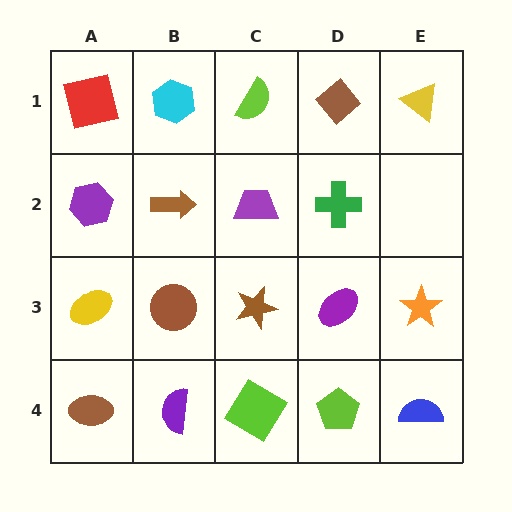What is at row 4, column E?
A blue semicircle.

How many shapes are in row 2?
4 shapes.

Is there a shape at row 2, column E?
No, that cell is empty.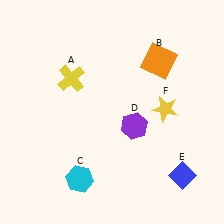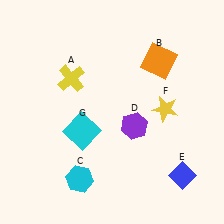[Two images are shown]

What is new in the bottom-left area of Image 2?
A cyan square (G) was added in the bottom-left area of Image 2.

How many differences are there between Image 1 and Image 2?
There is 1 difference between the two images.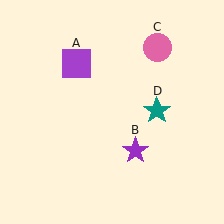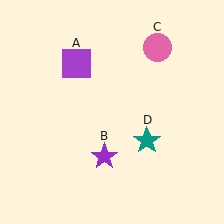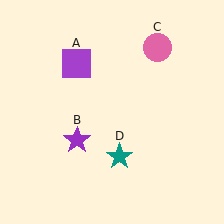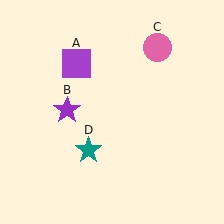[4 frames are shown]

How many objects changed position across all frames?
2 objects changed position: purple star (object B), teal star (object D).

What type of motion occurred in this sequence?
The purple star (object B), teal star (object D) rotated clockwise around the center of the scene.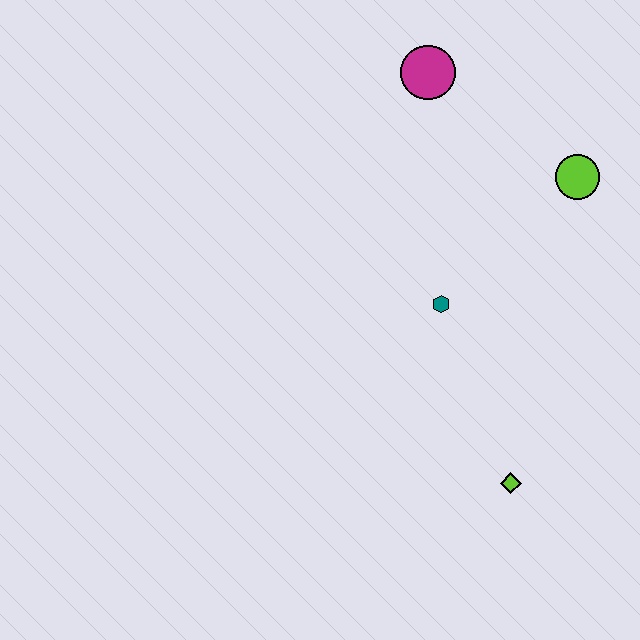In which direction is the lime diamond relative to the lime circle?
The lime diamond is below the lime circle.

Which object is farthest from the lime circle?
The lime diamond is farthest from the lime circle.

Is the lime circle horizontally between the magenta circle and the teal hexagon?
No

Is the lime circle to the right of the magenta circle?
Yes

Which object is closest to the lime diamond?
The teal hexagon is closest to the lime diamond.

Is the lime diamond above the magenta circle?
No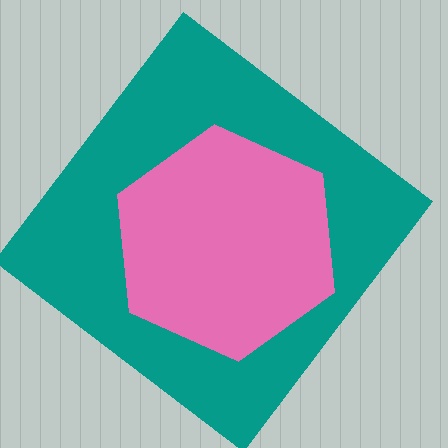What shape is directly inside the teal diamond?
The pink hexagon.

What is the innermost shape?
The pink hexagon.